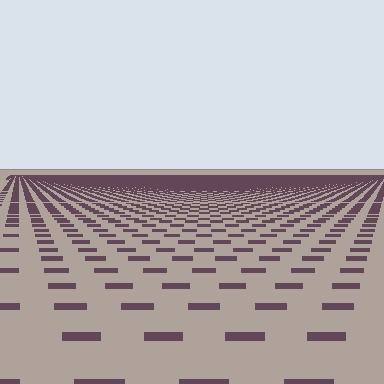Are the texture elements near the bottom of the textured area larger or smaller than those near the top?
Larger. Near the bottom, elements are closer to the viewer and appear at a bigger on-screen size.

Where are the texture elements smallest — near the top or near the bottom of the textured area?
Near the top.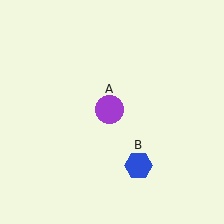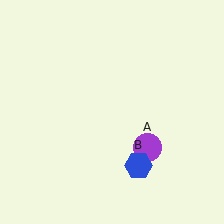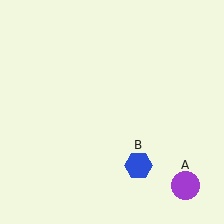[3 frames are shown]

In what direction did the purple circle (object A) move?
The purple circle (object A) moved down and to the right.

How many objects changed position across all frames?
1 object changed position: purple circle (object A).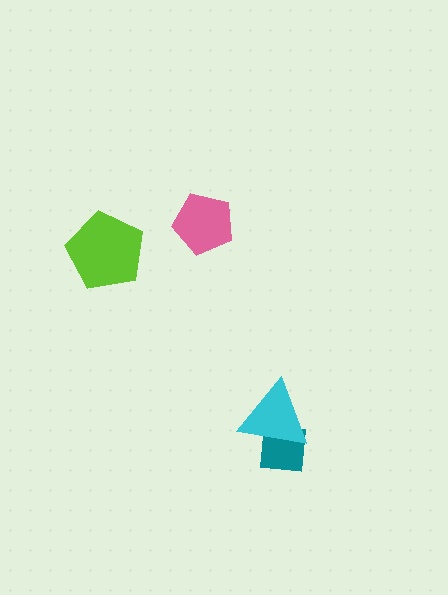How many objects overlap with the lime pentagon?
0 objects overlap with the lime pentagon.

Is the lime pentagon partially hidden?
No, no other shape covers it.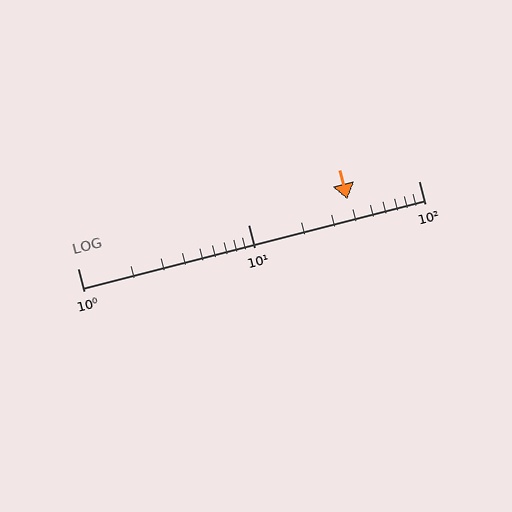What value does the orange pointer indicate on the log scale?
The pointer indicates approximately 38.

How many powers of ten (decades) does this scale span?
The scale spans 2 decades, from 1 to 100.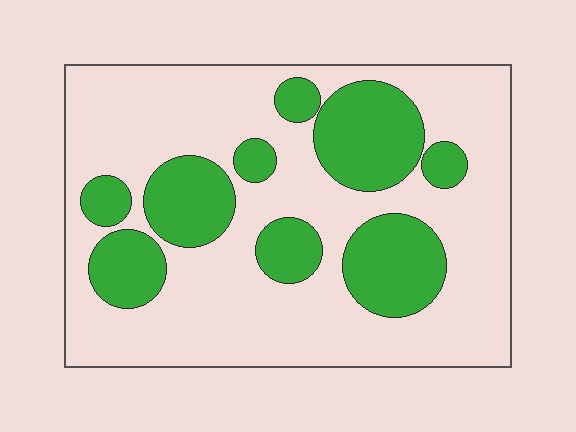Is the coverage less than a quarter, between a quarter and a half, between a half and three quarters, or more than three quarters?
Between a quarter and a half.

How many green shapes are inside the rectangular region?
9.